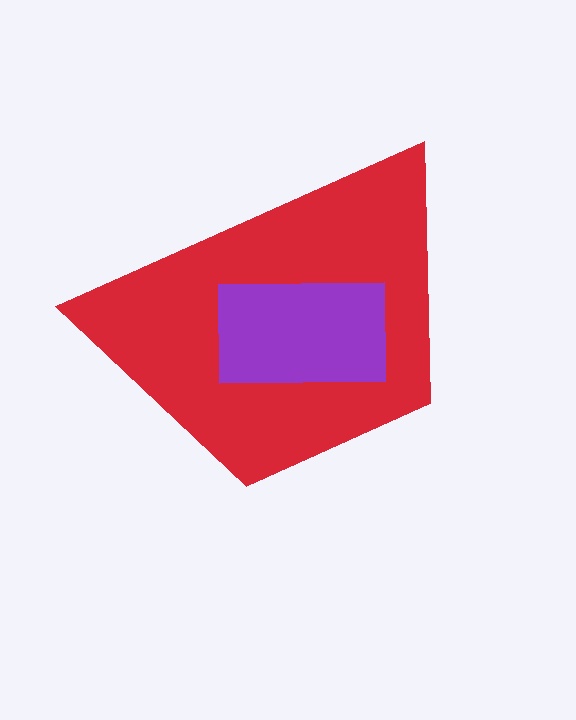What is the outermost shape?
The red trapezoid.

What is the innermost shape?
The purple rectangle.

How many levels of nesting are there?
2.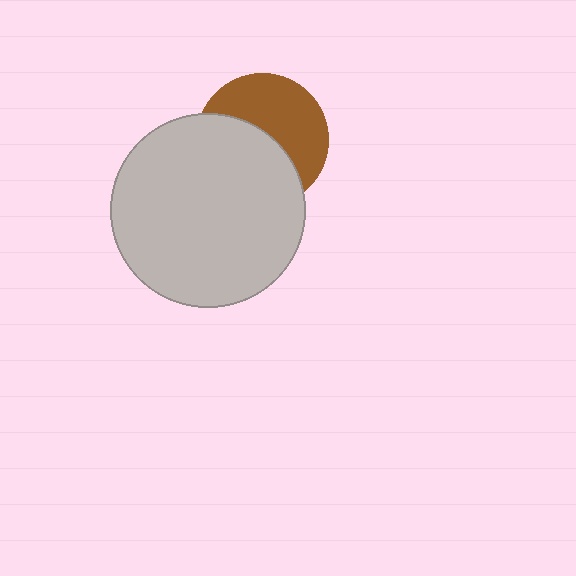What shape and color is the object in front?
The object in front is a light gray circle.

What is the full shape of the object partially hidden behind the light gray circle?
The partially hidden object is a brown circle.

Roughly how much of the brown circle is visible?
About half of it is visible (roughly 50%).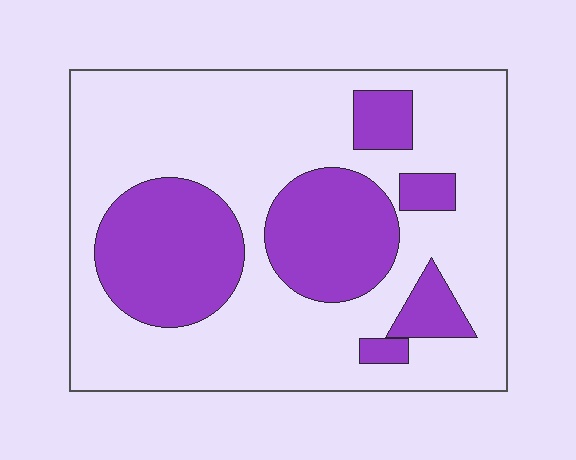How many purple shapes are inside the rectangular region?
6.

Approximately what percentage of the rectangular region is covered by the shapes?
Approximately 30%.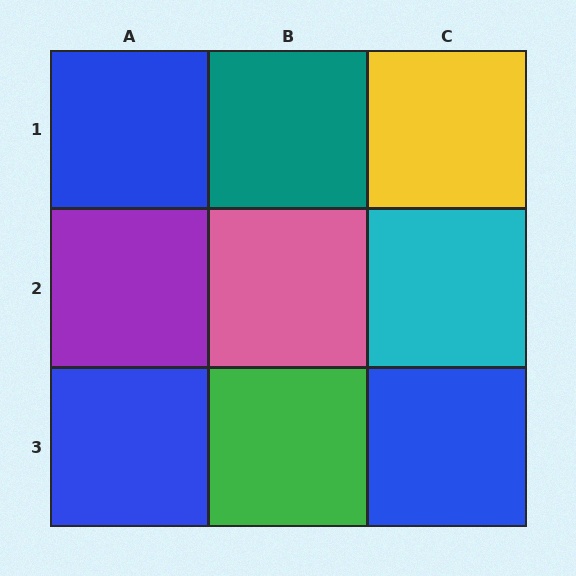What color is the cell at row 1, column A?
Blue.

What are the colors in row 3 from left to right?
Blue, green, blue.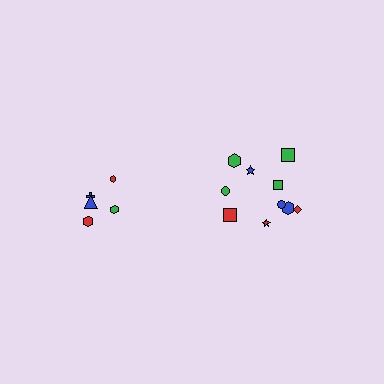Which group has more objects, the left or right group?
The right group.